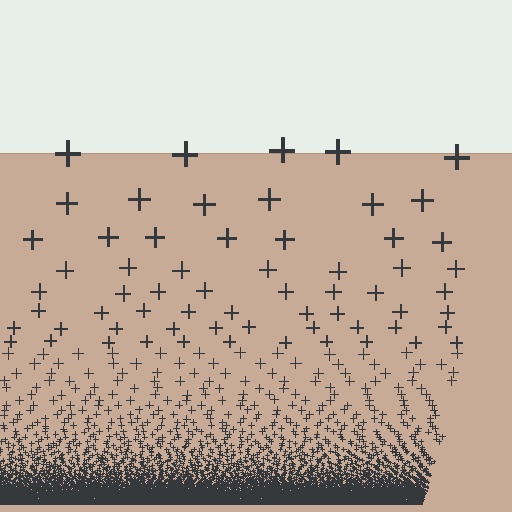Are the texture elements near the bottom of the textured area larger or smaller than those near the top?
Smaller. The gradient is inverted — elements near the bottom are smaller and denser.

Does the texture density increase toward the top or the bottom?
Density increases toward the bottom.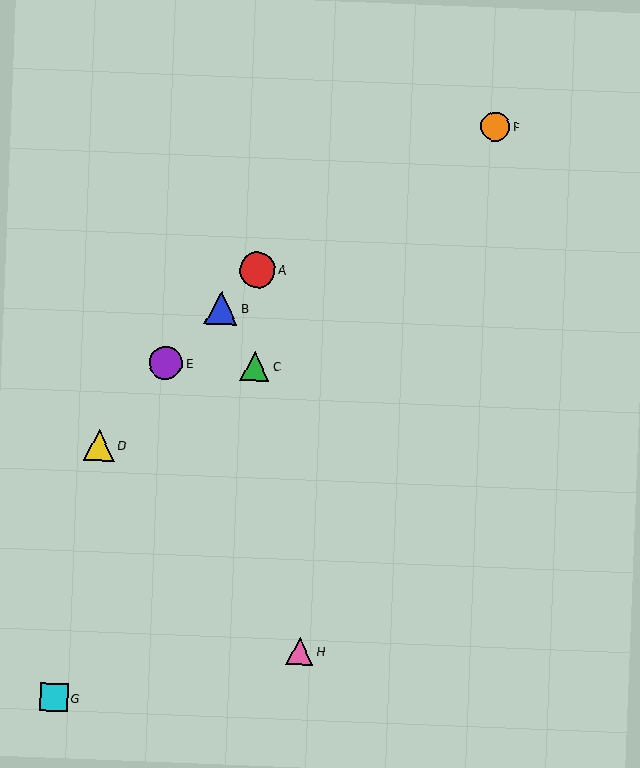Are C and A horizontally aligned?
No, C is at y≈366 and A is at y≈270.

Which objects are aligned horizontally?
Objects C, E are aligned horizontally.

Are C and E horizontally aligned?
Yes, both are at y≈366.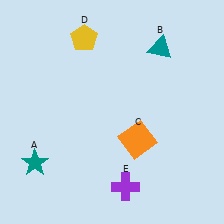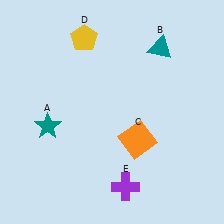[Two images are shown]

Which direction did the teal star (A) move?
The teal star (A) moved up.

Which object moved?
The teal star (A) moved up.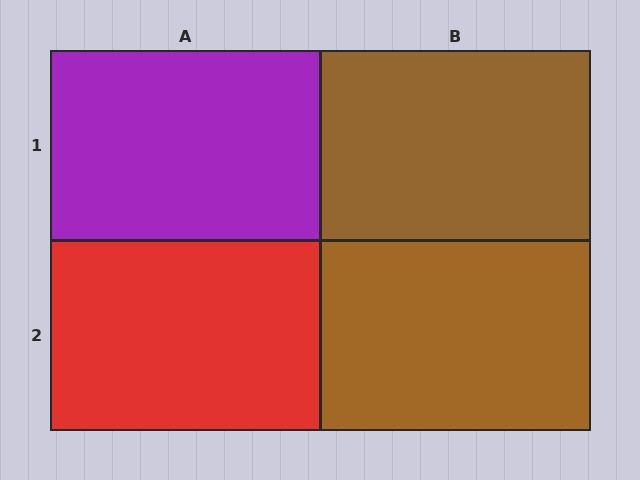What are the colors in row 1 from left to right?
Purple, brown.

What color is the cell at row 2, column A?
Red.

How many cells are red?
1 cell is red.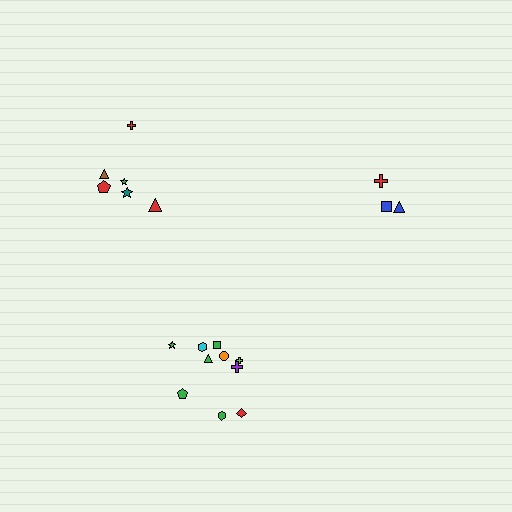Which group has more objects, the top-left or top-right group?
The top-left group.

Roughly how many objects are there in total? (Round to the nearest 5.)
Roughly 20 objects in total.